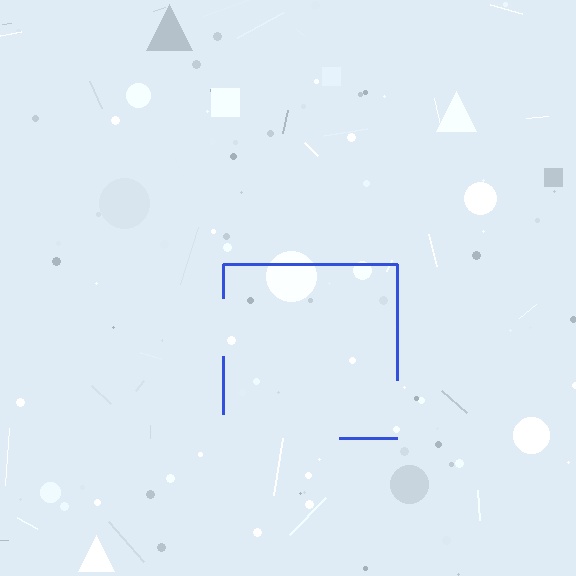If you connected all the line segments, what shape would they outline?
They would outline a square.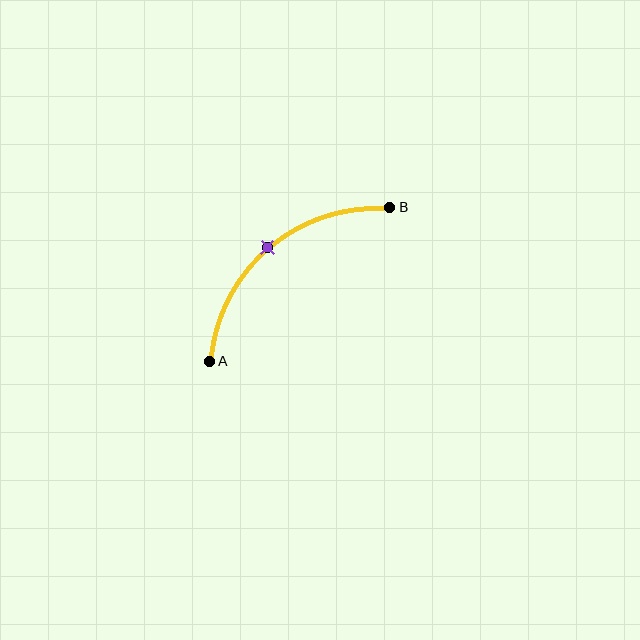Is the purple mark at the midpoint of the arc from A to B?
Yes. The purple mark lies on the arc at equal arc-length from both A and B — it is the arc midpoint.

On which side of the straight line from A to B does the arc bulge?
The arc bulges above and to the left of the straight line connecting A and B.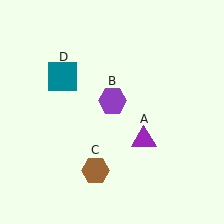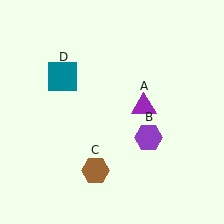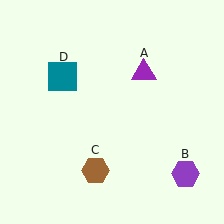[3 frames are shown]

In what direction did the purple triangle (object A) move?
The purple triangle (object A) moved up.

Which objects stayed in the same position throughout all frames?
Brown hexagon (object C) and teal square (object D) remained stationary.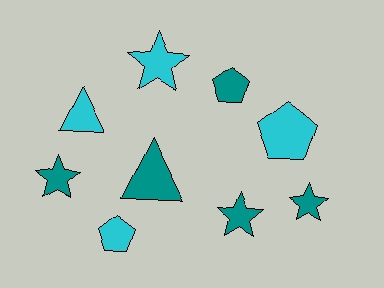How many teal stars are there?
There are 3 teal stars.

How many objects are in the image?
There are 9 objects.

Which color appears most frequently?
Teal, with 5 objects.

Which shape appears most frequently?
Star, with 4 objects.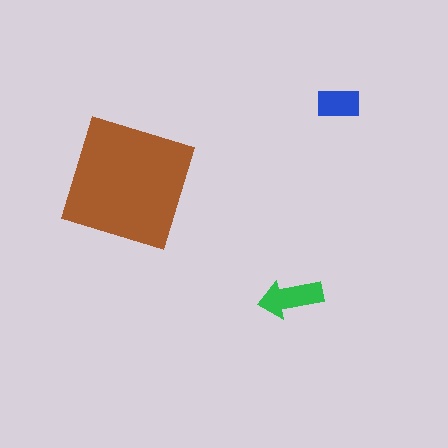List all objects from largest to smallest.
The brown square, the green arrow, the blue rectangle.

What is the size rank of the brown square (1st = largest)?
1st.